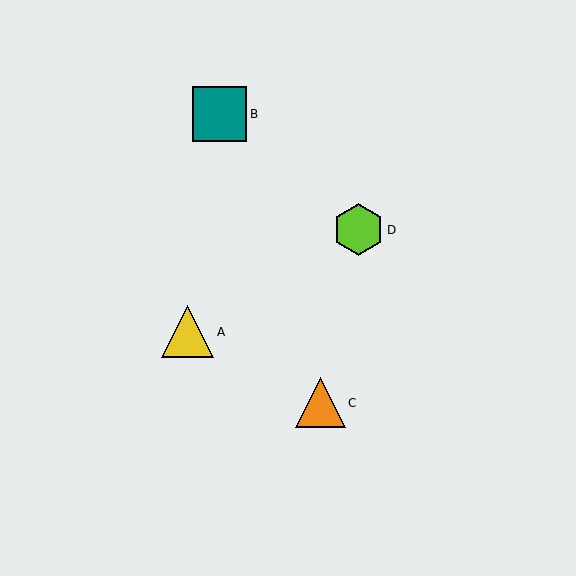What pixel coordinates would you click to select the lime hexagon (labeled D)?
Click at (358, 230) to select the lime hexagon D.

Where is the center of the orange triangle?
The center of the orange triangle is at (320, 403).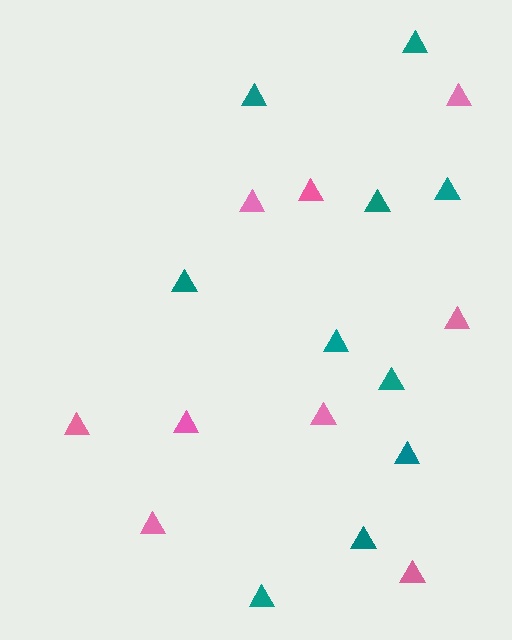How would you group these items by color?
There are 2 groups: one group of pink triangles (9) and one group of teal triangles (10).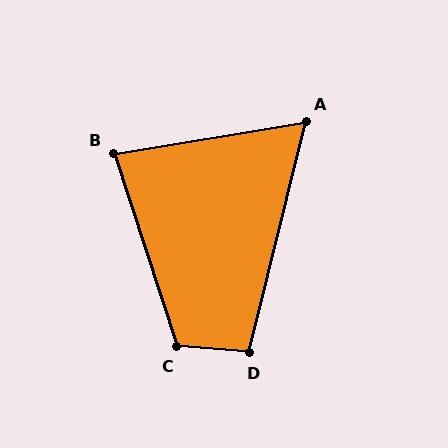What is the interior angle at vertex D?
Approximately 99 degrees (obtuse).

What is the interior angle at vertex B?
Approximately 81 degrees (acute).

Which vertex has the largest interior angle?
C, at approximately 113 degrees.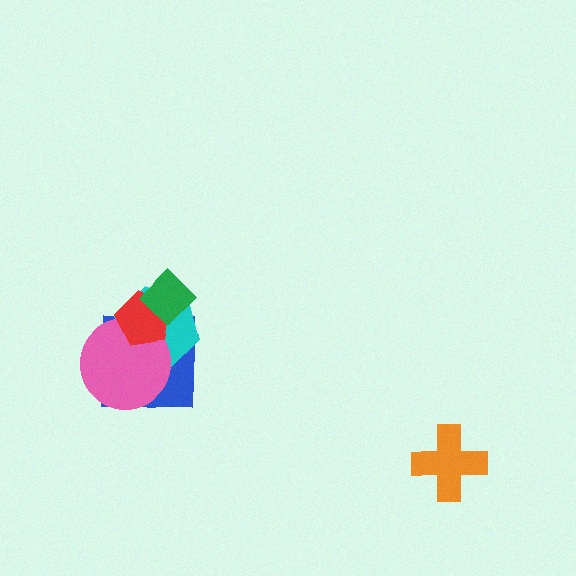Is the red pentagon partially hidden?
Yes, it is partially covered by another shape.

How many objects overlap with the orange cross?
0 objects overlap with the orange cross.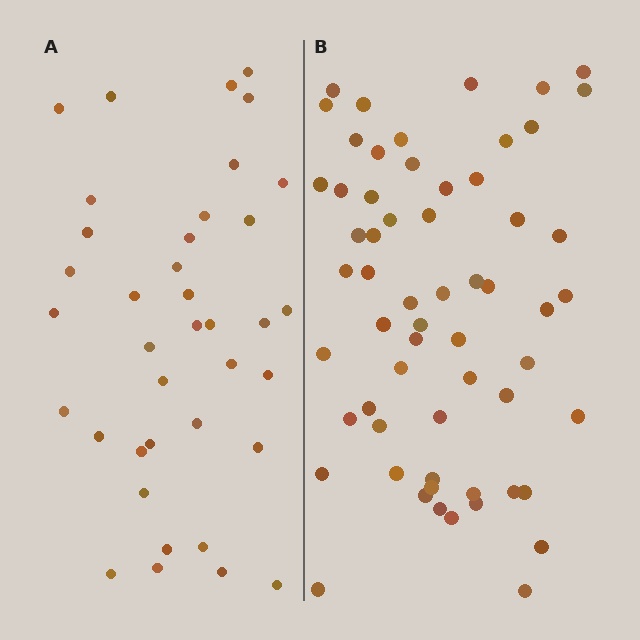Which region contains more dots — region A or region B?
Region B (the right region) has more dots.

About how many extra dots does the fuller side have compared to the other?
Region B has approximately 20 more dots than region A.